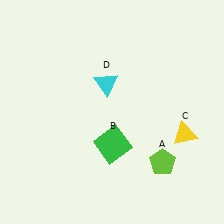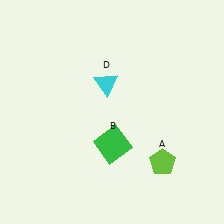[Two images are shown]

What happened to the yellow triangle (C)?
The yellow triangle (C) was removed in Image 2. It was in the bottom-right area of Image 1.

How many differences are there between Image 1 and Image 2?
There is 1 difference between the two images.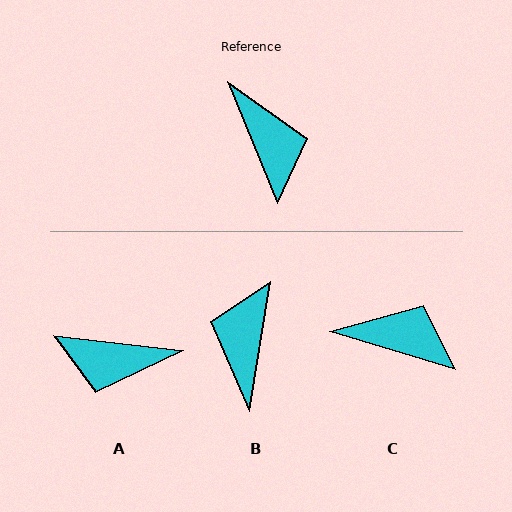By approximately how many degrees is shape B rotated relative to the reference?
Approximately 148 degrees counter-clockwise.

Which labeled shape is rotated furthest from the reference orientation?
B, about 148 degrees away.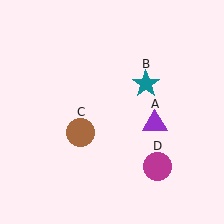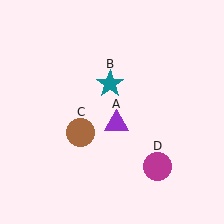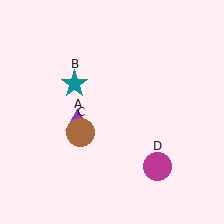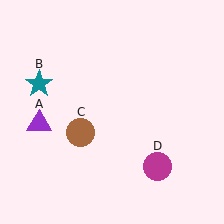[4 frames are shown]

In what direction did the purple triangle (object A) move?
The purple triangle (object A) moved left.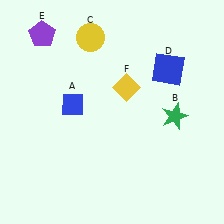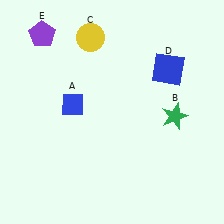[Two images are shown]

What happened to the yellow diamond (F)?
The yellow diamond (F) was removed in Image 2. It was in the top-right area of Image 1.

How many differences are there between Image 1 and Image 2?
There is 1 difference between the two images.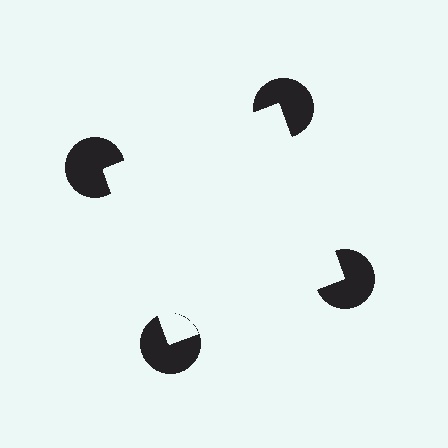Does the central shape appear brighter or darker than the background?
It typically appears slightly brighter than the background, even though no actual brightness change is drawn.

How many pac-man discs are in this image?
There are 4 — one at each vertex of the illusory square.